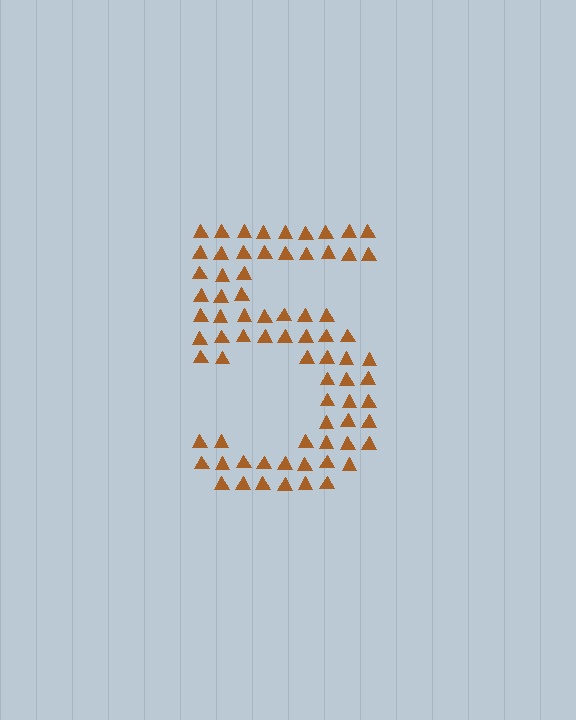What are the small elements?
The small elements are triangles.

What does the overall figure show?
The overall figure shows the digit 5.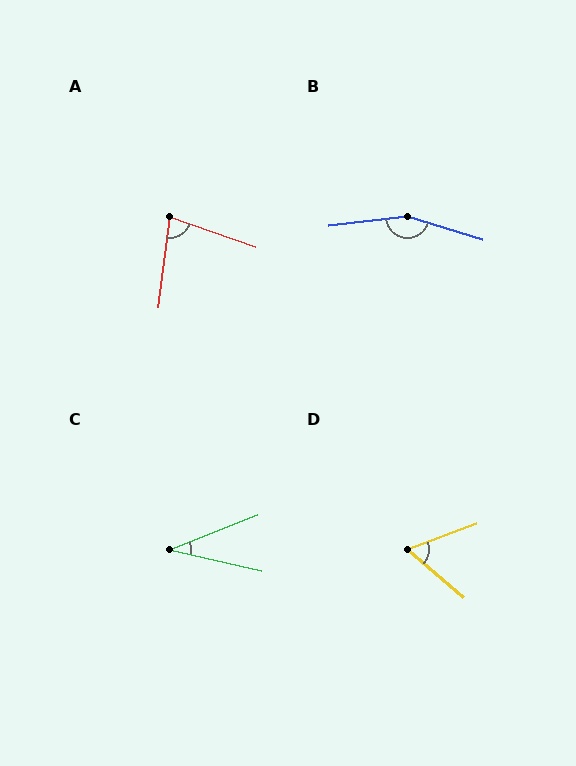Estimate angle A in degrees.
Approximately 78 degrees.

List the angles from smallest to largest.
C (34°), D (61°), A (78°), B (156°).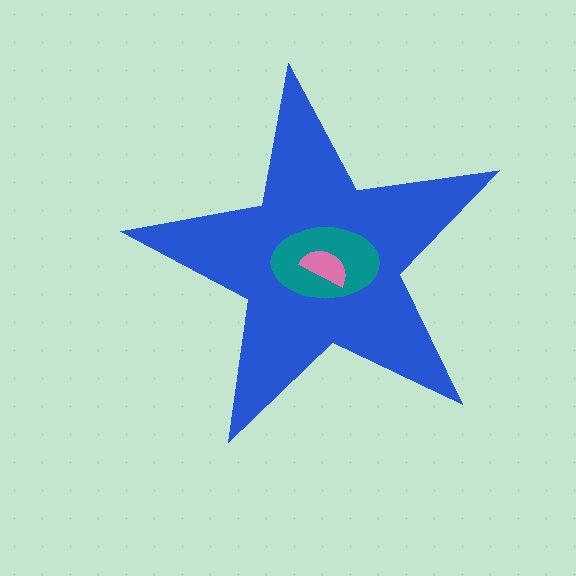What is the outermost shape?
The blue star.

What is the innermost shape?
The pink semicircle.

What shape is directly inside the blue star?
The teal ellipse.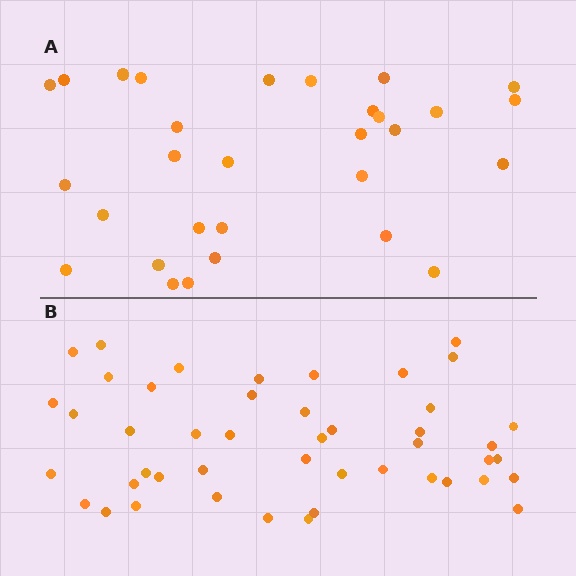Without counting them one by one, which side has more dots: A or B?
Region B (the bottom region) has more dots.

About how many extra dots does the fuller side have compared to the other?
Region B has approximately 15 more dots than region A.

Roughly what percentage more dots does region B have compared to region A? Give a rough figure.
About 55% more.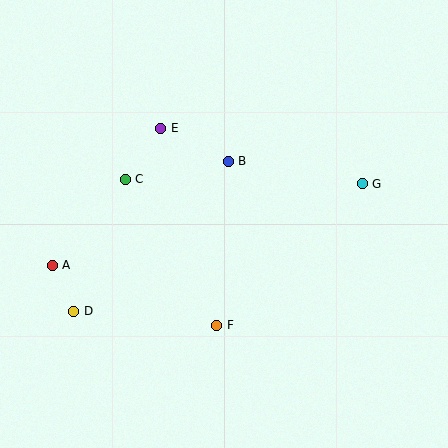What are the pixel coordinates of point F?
Point F is at (217, 325).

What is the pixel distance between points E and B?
The distance between E and B is 75 pixels.